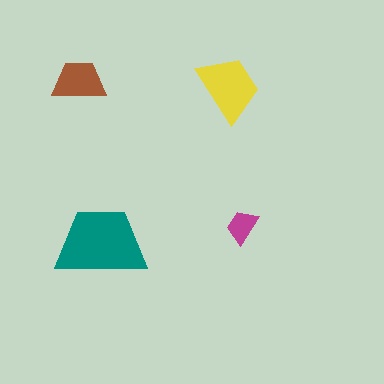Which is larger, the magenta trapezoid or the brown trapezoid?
The brown one.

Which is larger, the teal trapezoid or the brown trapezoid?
The teal one.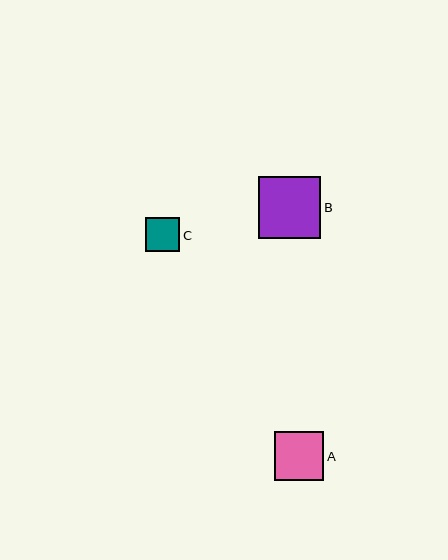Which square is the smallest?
Square C is the smallest with a size of approximately 34 pixels.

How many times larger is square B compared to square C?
Square B is approximately 1.8 times the size of square C.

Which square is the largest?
Square B is the largest with a size of approximately 62 pixels.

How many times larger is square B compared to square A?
Square B is approximately 1.3 times the size of square A.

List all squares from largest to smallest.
From largest to smallest: B, A, C.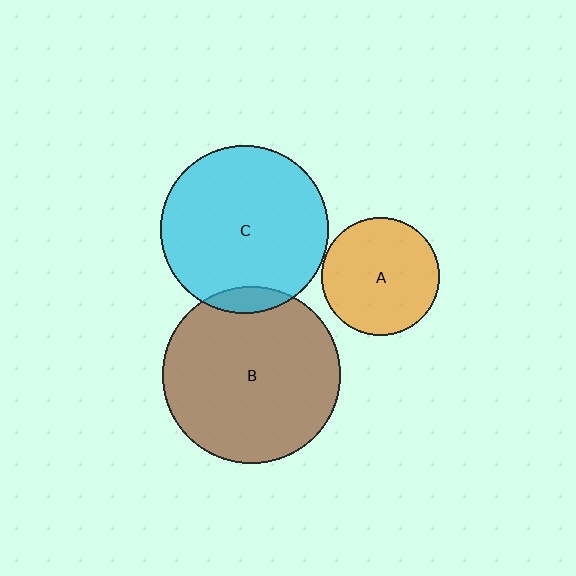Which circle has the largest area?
Circle B (brown).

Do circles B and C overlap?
Yes.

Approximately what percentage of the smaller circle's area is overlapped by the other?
Approximately 10%.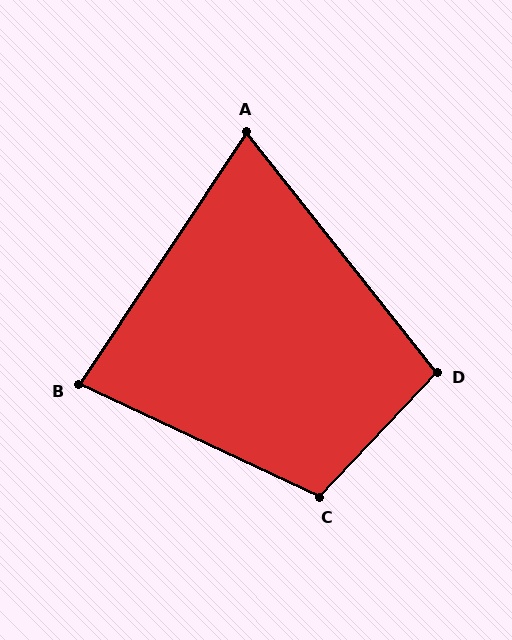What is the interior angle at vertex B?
Approximately 82 degrees (acute).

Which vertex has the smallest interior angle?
A, at approximately 72 degrees.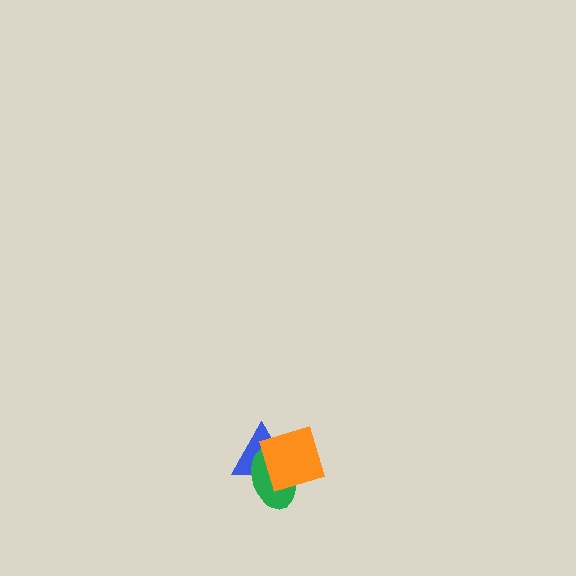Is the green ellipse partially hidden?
Yes, it is partially covered by another shape.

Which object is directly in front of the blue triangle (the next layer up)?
The green ellipse is directly in front of the blue triangle.